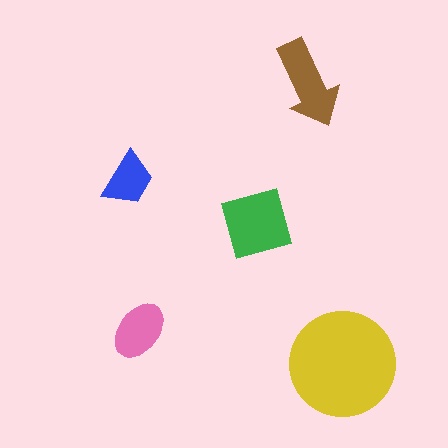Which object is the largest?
The yellow circle.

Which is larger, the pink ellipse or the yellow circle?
The yellow circle.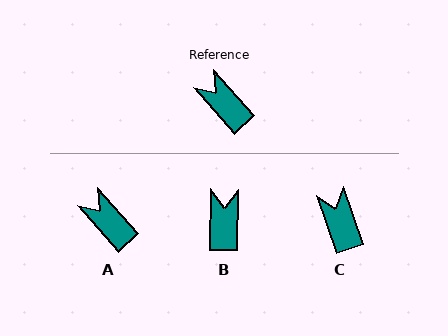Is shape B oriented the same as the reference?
No, it is off by about 42 degrees.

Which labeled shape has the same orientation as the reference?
A.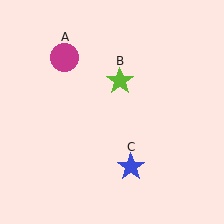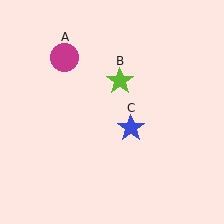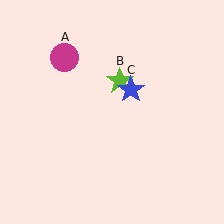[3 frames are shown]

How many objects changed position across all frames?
1 object changed position: blue star (object C).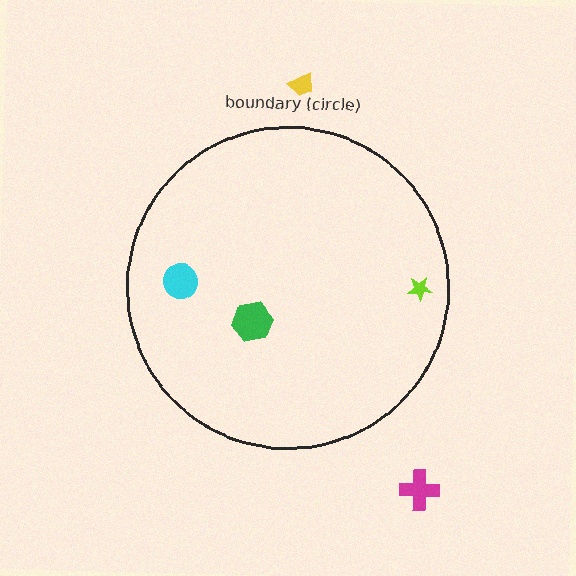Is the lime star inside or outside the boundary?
Inside.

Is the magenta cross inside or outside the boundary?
Outside.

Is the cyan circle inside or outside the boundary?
Inside.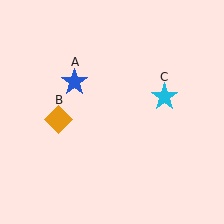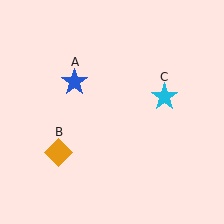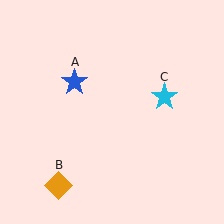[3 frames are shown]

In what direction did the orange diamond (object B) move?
The orange diamond (object B) moved down.